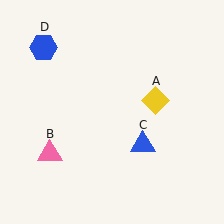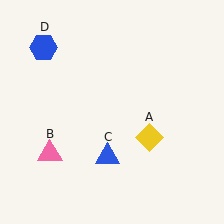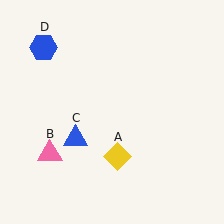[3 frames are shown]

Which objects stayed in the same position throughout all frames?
Pink triangle (object B) and blue hexagon (object D) remained stationary.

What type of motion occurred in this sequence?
The yellow diamond (object A), blue triangle (object C) rotated clockwise around the center of the scene.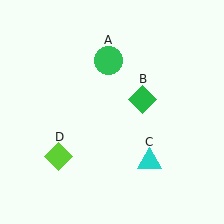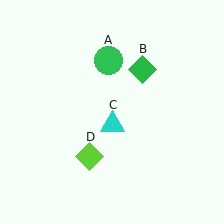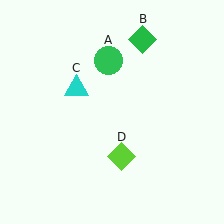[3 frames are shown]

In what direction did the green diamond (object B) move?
The green diamond (object B) moved up.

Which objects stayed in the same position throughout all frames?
Green circle (object A) remained stationary.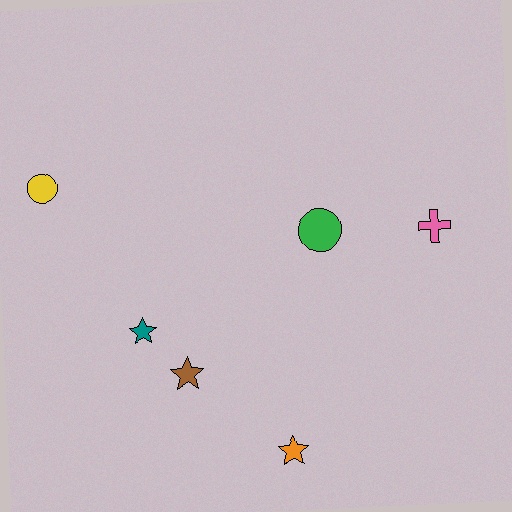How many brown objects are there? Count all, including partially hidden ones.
There is 1 brown object.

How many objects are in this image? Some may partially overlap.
There are 6 objects.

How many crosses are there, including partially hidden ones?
There is 1 cross.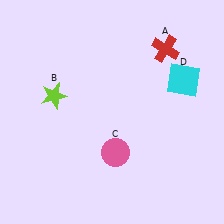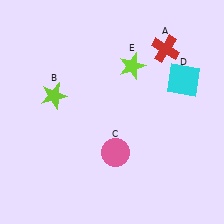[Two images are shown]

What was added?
A lime star (E) was added in Image 2.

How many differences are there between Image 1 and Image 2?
There is 1 difference between the two images.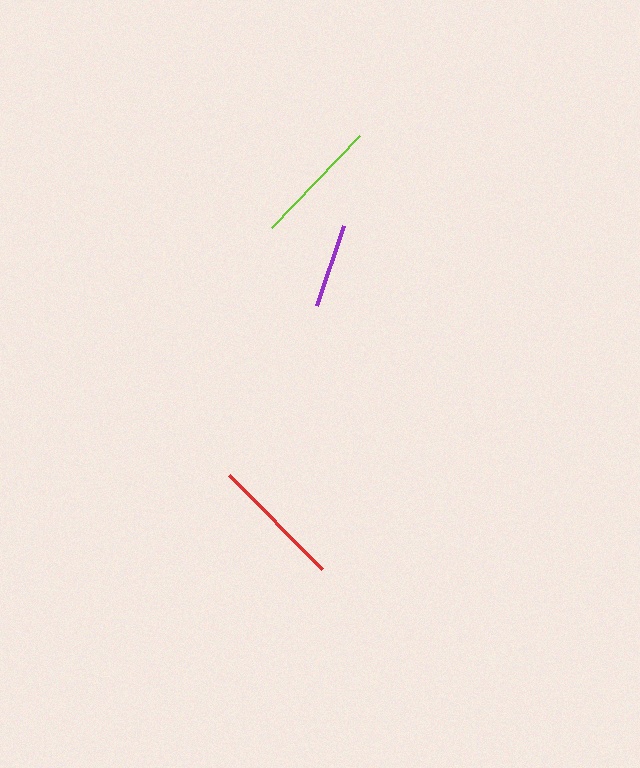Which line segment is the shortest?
The purple line is the shortest at approximately 84 pixels.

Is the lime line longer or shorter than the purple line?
The lime line is longer than the purple line.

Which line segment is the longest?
The red line is the longest at approximately 132 pixels.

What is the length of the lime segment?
The lime segment is approximately 127 pixels long.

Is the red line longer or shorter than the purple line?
The red line is longer than the purple line.